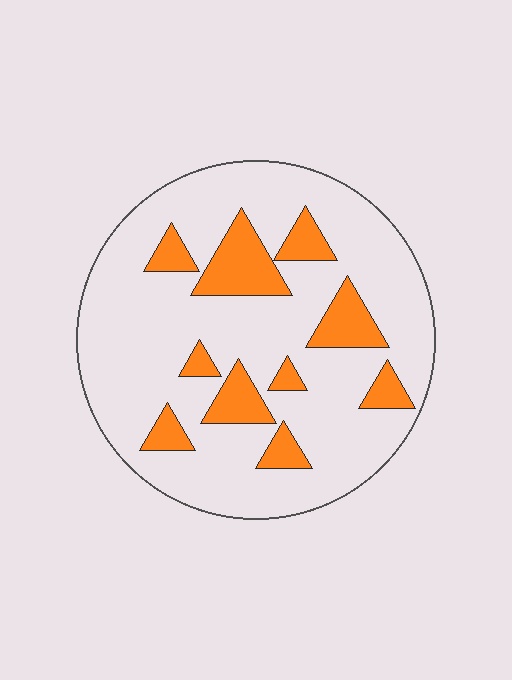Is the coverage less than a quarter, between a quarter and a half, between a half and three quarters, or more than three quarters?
Less than a quarter.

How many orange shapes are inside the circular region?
10.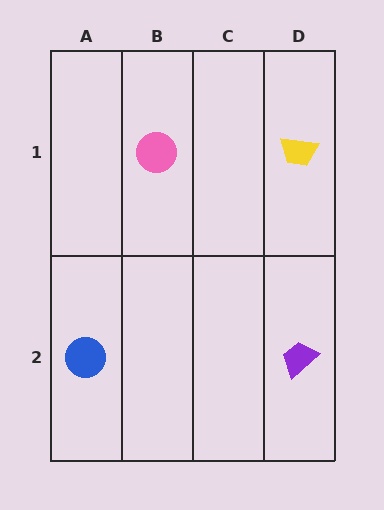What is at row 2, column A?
A blue circle.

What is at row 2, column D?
A purple trapezoid.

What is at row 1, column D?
A yellow trapezoid.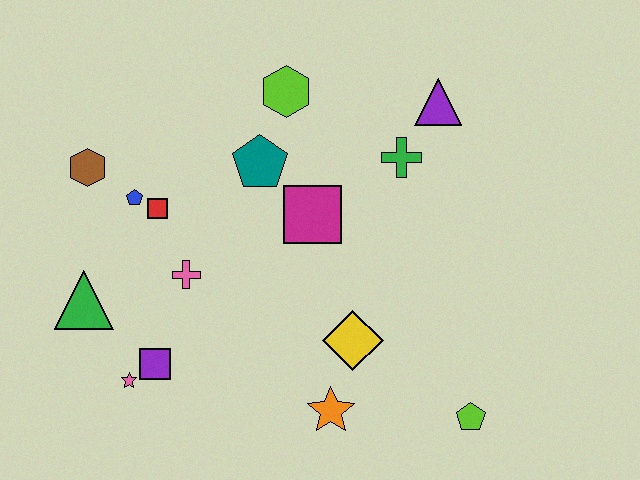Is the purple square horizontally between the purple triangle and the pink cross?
No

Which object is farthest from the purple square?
The purple triangle is farthest from the purple square.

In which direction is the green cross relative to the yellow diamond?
The green cross is above the yellow diamond.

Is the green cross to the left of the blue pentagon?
No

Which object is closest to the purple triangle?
The green cross is closest to the purple triangle.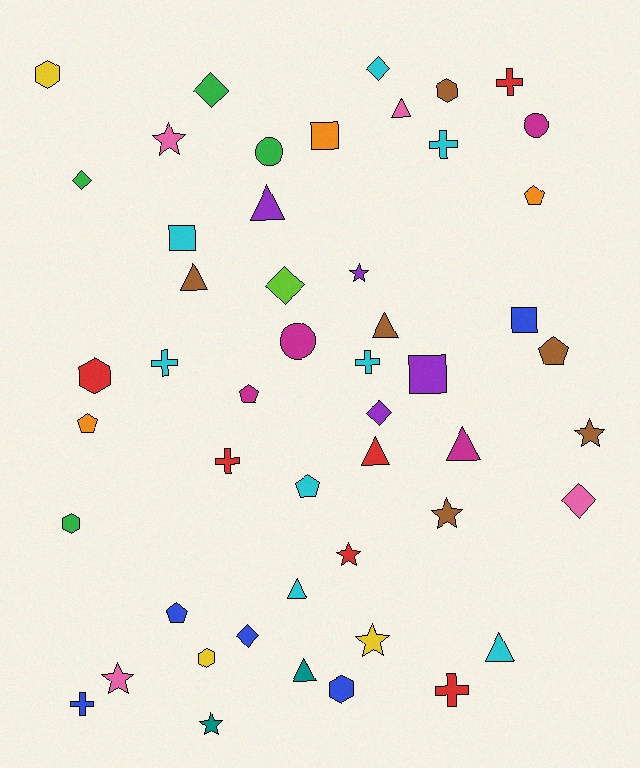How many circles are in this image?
There are 3 circles.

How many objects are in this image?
There are 50 objects.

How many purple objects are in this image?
There are 4 purple objects.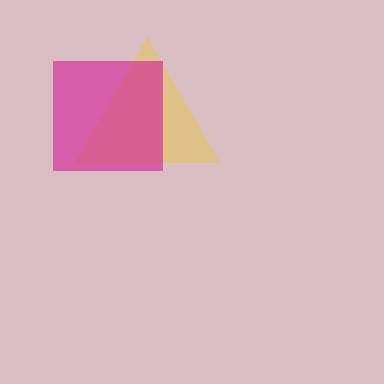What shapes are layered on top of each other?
The layered shapes are: a yellow triangle, a magenta square.